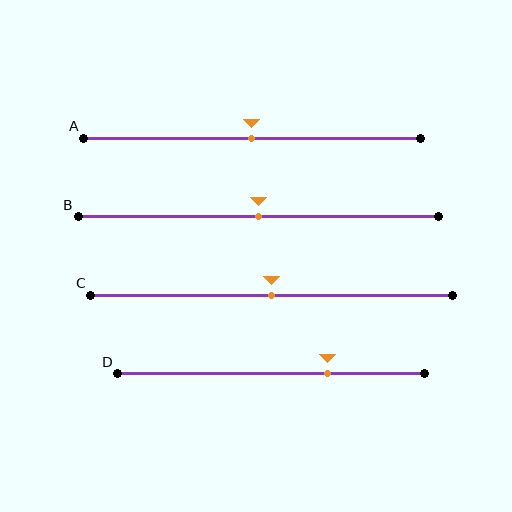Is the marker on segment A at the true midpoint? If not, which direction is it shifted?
Yes, the marker on segment A is at the true midpoint.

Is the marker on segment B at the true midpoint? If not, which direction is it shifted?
Yes, the marker on segment B is at the true midpoint.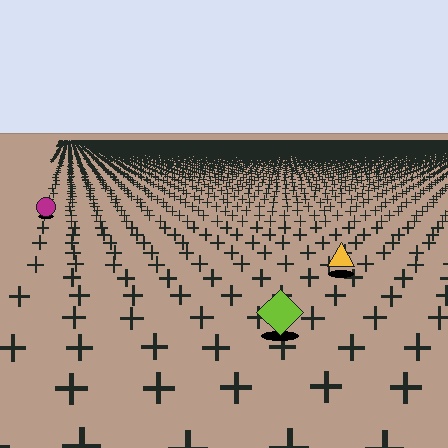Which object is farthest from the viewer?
The magenta circle is farthest from the viewer. It appears smaller and the ground texture around it is denser.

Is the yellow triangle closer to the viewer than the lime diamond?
No. The lime diamond is closer — you can tell from the texture gradient: the ground texture is coarser near it.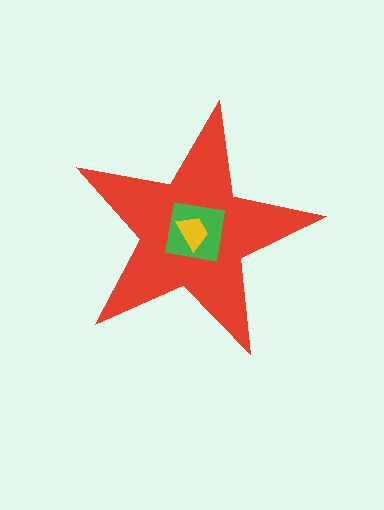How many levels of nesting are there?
3.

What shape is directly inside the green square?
The yellow trapezoid.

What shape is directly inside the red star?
The green square.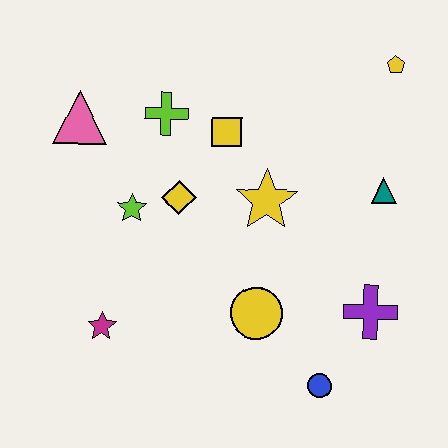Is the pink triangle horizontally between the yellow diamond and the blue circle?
No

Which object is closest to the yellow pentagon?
The teal triangle is closest to the yellow pentagon.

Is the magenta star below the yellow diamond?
Yes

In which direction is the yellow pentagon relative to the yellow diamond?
The yellow pentagon is to the right of the yellow diamond.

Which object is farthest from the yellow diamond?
The yellow pentagon is farthest from the yellow diamond.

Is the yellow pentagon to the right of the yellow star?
Yes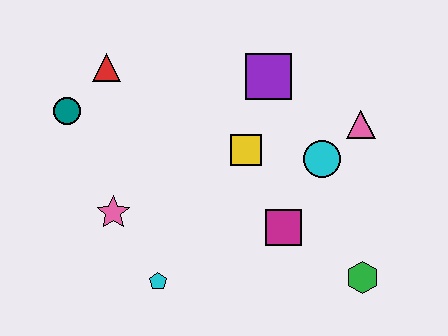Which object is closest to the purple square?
The yellow square is closest to the purple square.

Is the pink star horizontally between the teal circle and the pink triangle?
Yes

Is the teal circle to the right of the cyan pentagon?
No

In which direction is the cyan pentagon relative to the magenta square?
The cyan pentagon is to the left of the magenta square.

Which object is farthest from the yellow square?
The teal circle is farthest from the yellow square.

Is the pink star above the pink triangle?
No